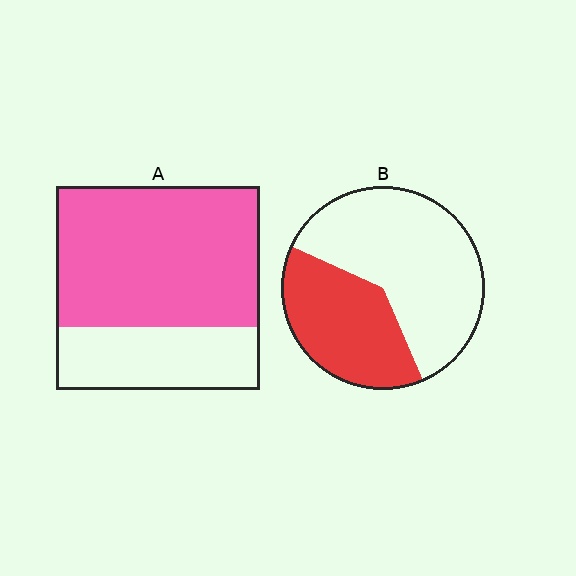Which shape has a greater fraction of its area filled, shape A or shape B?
Shape A.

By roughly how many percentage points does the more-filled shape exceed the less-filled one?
By roughly 30 percentage points (A over B).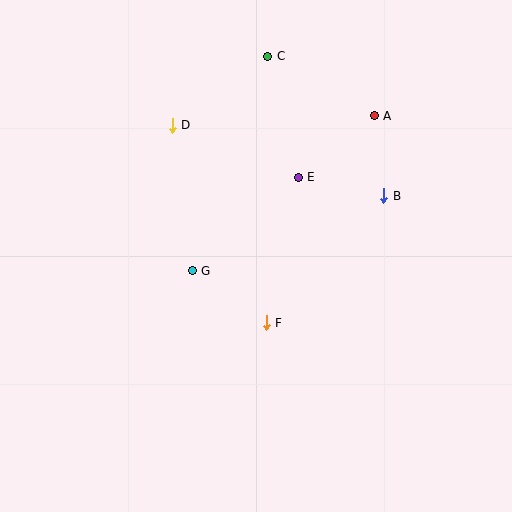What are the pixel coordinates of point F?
Point F is at (266, 323).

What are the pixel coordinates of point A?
Point A is at (374, 116).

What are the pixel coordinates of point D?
Point D is at (172, 125).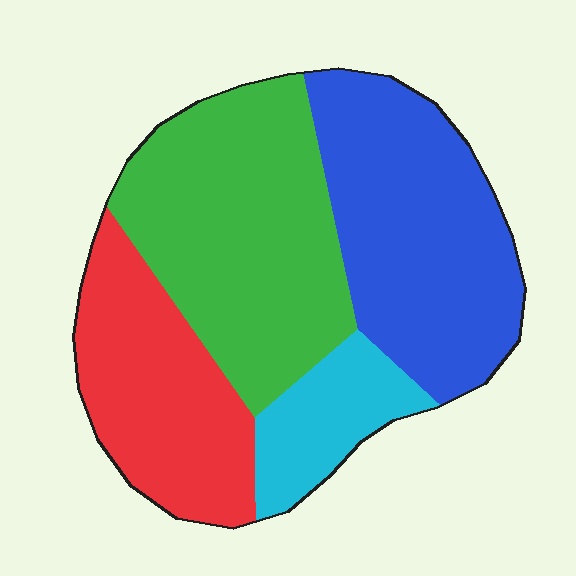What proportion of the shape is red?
Red takes up about one quarter (1/4) of the shape.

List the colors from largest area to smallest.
From largest to smallest: green, blue, red, cyan.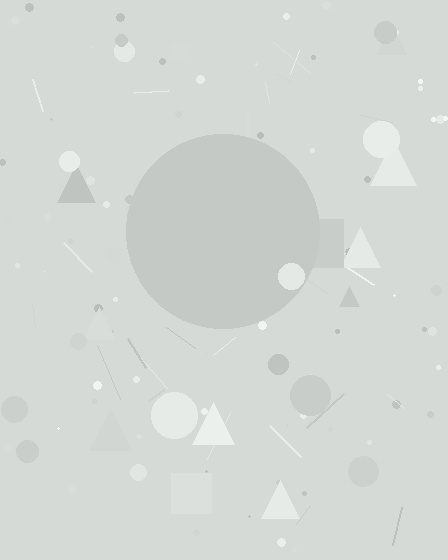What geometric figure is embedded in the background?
A circle is embedded in the background.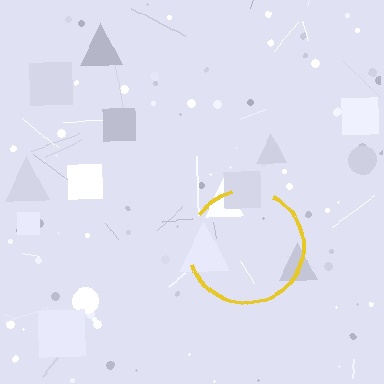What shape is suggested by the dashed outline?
The dashed outline suggests a circle.